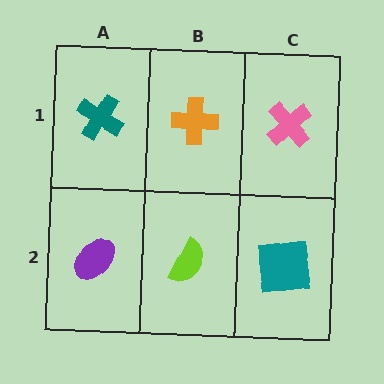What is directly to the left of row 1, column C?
An orange cross.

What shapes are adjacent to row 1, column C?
A teal square (row 2, column C), an orange cross (row 1, column B).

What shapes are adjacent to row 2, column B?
An orange cross (row 1, column B), a purple ellipse (row 2, column A), a teal square (row 2, column C).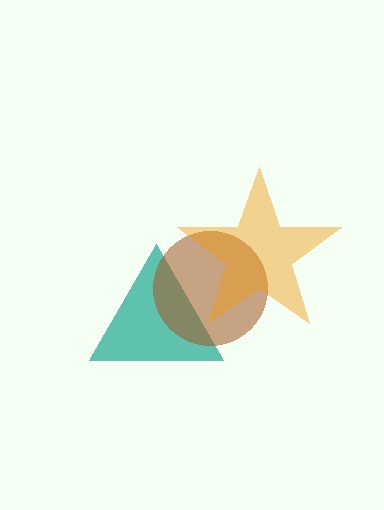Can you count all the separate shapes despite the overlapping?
Yes, there are 3 separate shapes.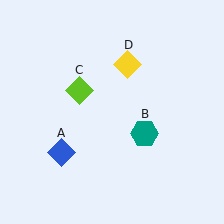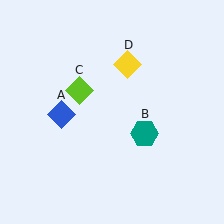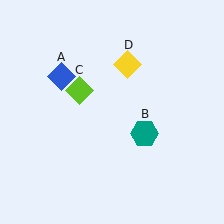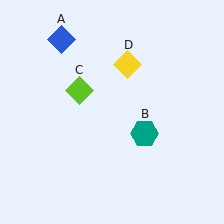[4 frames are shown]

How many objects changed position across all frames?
1 object changed position: blue diamond (object A).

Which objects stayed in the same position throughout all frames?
Teal hexagon (object B) and lime diamond (object C) and yellow diamond (object D) remained stationary.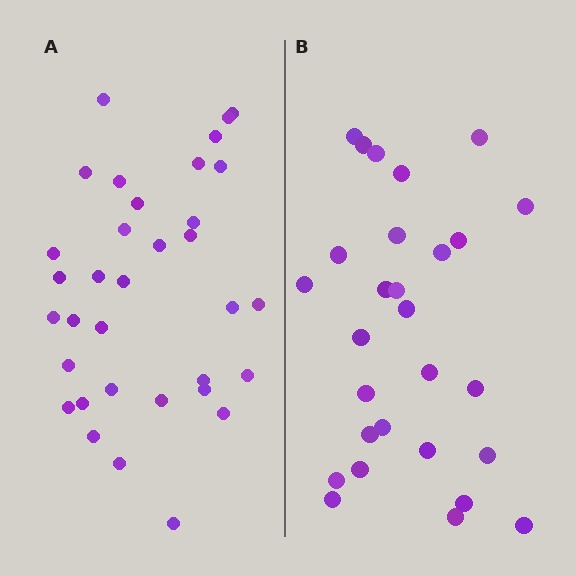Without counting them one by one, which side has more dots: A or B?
Region A (the left region) has more dots.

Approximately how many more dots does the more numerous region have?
Region A has about 6 more dots than region B.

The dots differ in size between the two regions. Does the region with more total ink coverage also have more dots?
No. Region B has more total ink coverage because its dots are larger, but region A actually contains more individual dots. Total area can be misleading — the number of items is what matters here.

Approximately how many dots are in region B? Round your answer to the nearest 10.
About 30 dots. (The exact count is 28, which rounds to 30.)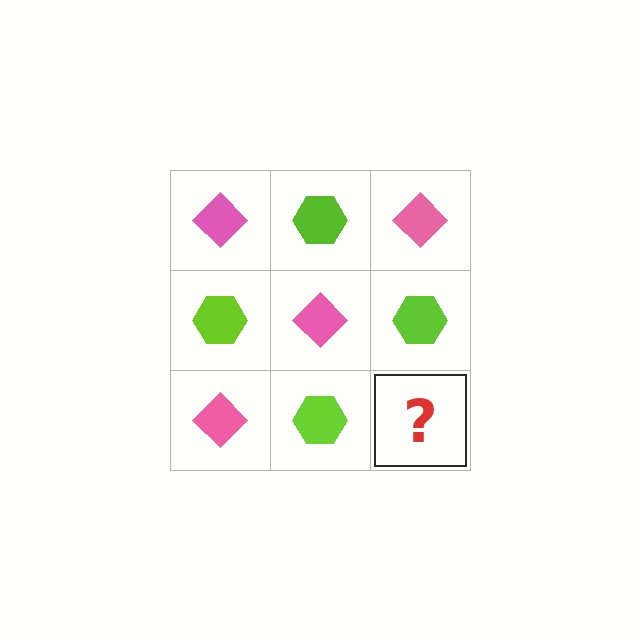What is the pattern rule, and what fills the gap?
The rule is that it alternates pink diamond and lime hexagon in a checkerboard pattern. The gap should be filled with a pink diamond.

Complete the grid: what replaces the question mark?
The question mark should be replaced with a pink diamond.